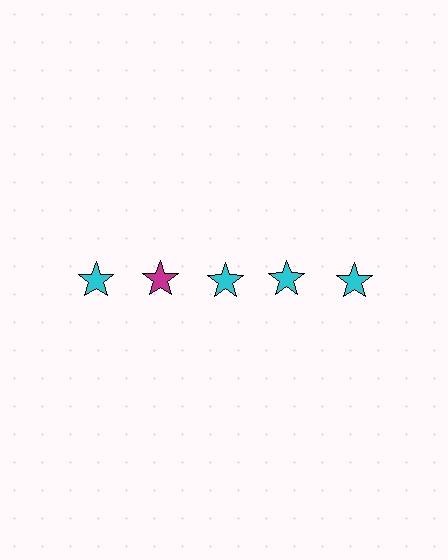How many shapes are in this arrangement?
There are 5 shapes arranged in a grid pattern.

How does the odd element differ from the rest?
It has a different color: magenta instead of cyan.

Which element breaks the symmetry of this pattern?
The magenta star in the top row, second from left column breaks the symmetry. All other shapes are cyan stars.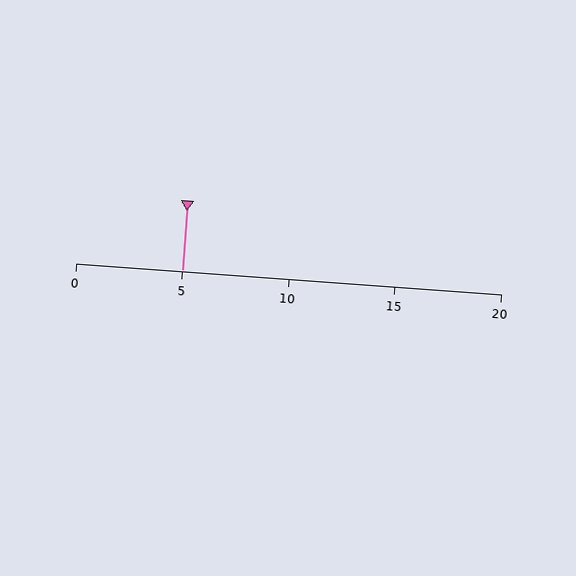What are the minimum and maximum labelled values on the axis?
The axis runs from 0 to 20.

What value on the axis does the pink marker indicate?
The marker indicates approximately 5.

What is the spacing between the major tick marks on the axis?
The major ticks are spaced 5 apart.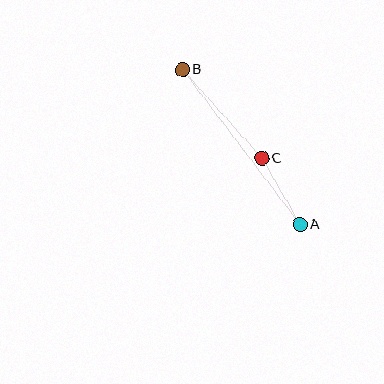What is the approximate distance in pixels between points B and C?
The distance between B and C is approximately 119 pixels.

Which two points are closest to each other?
Points A and C are closest to each other.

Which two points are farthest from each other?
Points A and B are farthest from each other.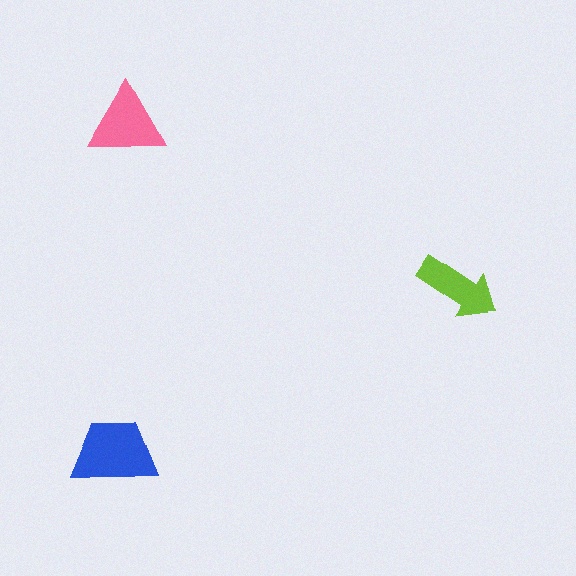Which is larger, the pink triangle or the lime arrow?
The pink triangle.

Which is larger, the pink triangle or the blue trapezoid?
The blue trapezoid.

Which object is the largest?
The blue trapezoid.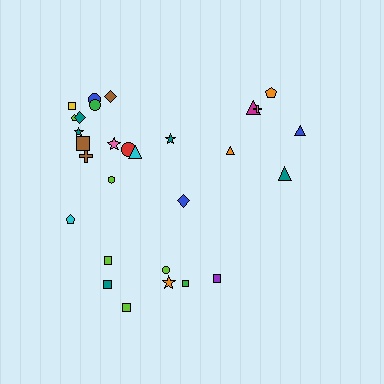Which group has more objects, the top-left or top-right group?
The top-left group.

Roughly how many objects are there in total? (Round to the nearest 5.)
Roughly 30 objects in total.